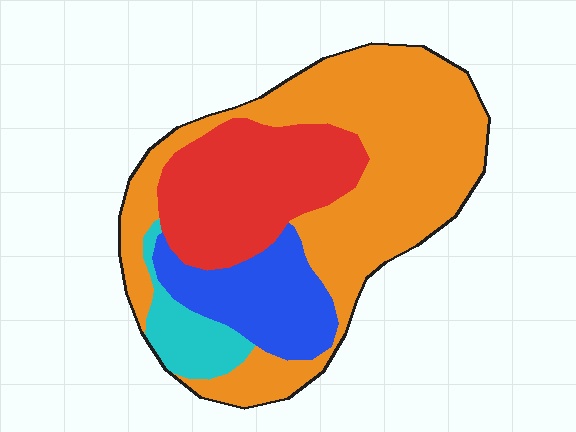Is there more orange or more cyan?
Orange.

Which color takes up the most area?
Orange, at roughly 50%.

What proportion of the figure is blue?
Blue covers about 15% of the figure.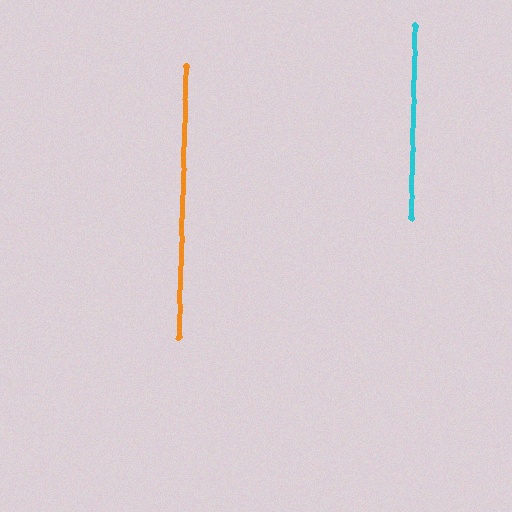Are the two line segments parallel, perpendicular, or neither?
Parallel — their directions differ by only 0.4°.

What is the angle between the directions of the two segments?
Approximately 0 degrees.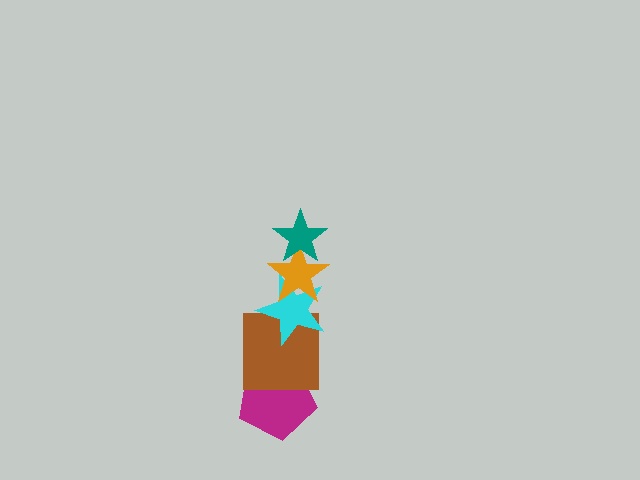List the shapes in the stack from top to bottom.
From top to bottom: the teal star, the orange star, the cyan star, the brown square, the magenta pentagon.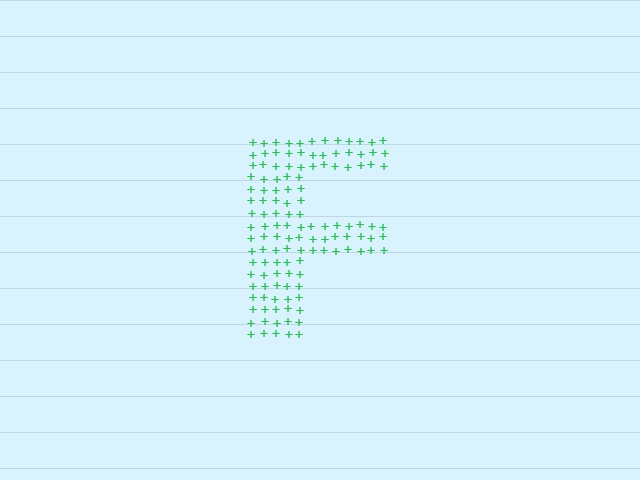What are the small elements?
The small elements are plus signs.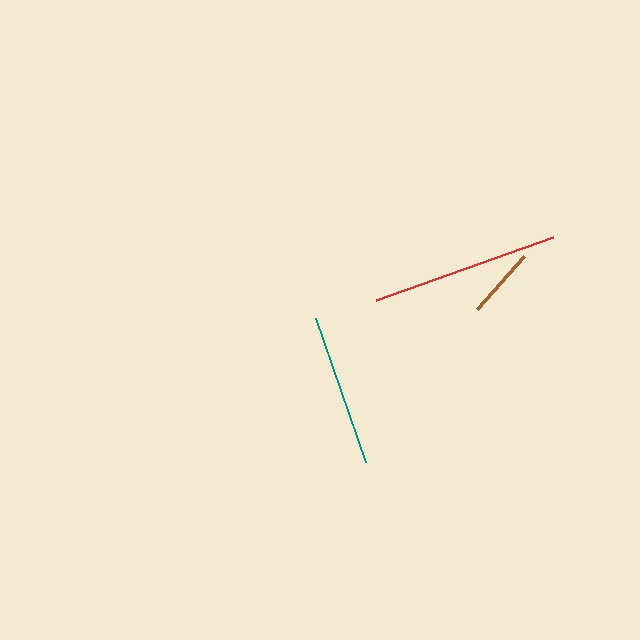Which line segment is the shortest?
The brown line is the shortest at approximately 71 pixels.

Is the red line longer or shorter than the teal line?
The red line is longer than the teal line.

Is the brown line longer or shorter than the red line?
The red line is longer than the brown line.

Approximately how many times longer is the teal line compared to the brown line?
The teal line is approximately 2.2 times the length of the brown line.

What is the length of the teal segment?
The teal segment is approximately 153 pixels long.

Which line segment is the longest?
The red line is the longest at approximately 187 pixels.